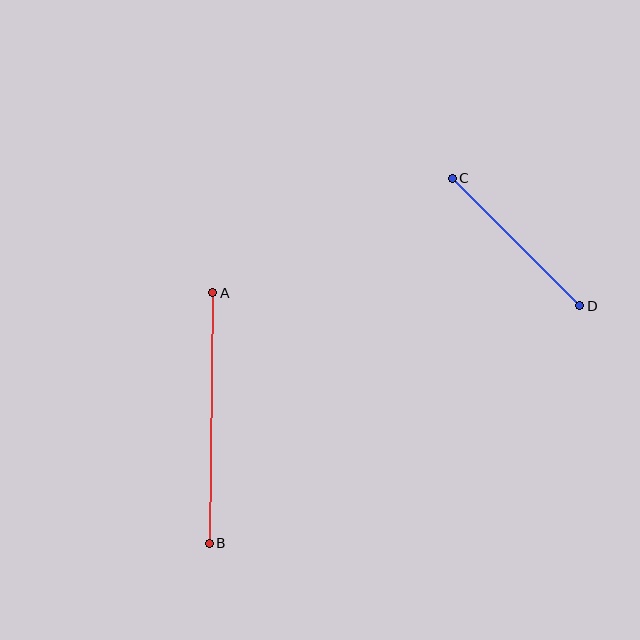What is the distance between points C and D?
The distance is approximately 181 pixels.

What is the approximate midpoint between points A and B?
The midpoint is at approximately (211, 418) pixels.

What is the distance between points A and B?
The distance is approximately 250 pixels.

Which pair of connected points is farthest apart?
Points A and B are farthest apart.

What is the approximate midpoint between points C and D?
The midpoint is at approximately (516, 242) pixels.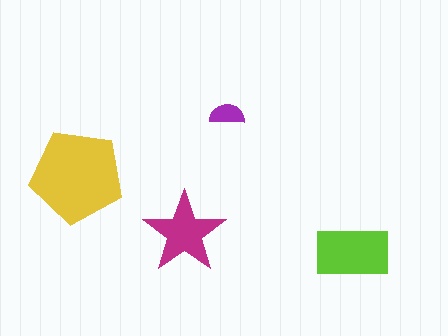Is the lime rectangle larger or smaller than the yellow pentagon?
Smaller.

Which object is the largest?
The yellow pentagon.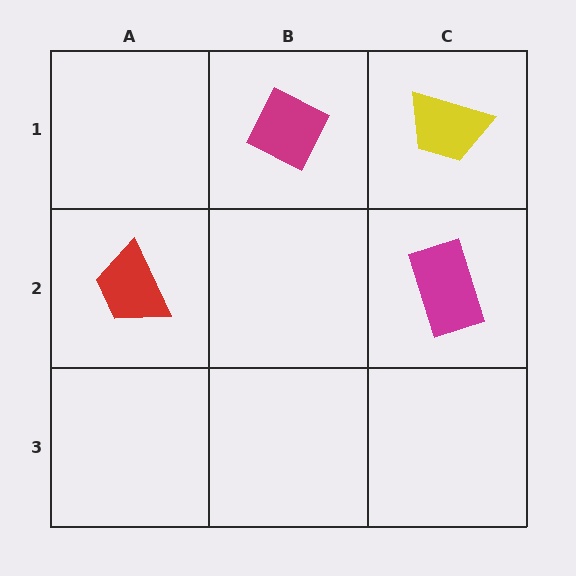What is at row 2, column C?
A magenta rectangle.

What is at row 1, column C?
A yellow trapezoid.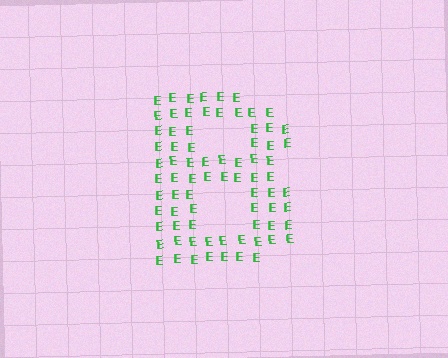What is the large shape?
The large shape is the letter B.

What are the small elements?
The small elements are letter E's.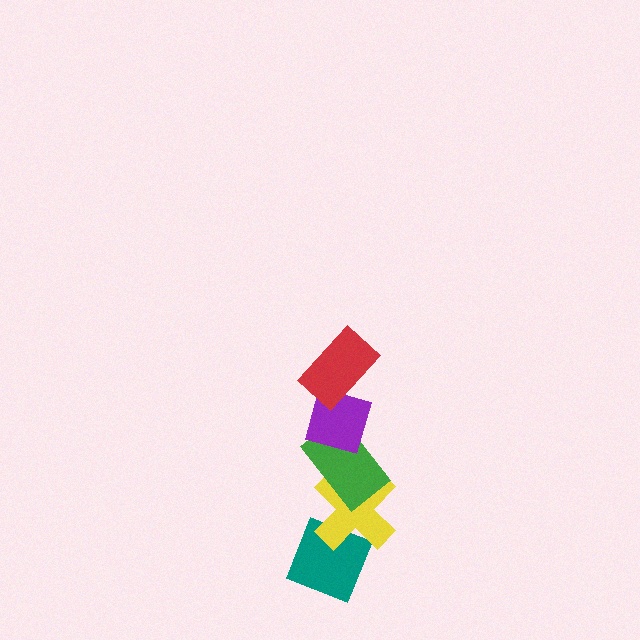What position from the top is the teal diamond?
The teal diamond is 5th from the top.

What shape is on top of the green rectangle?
The purple diamond is on top of the green rectangle.